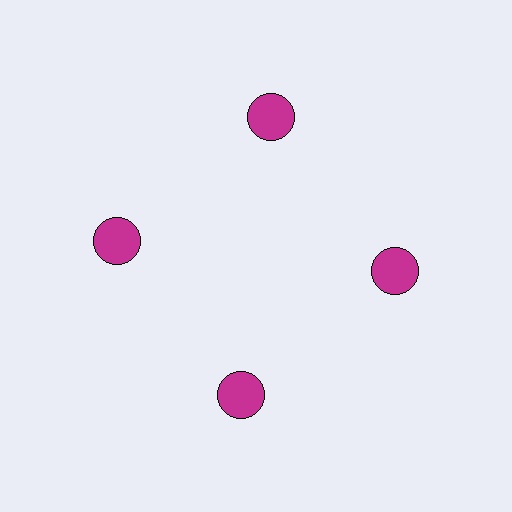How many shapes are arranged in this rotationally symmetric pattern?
There are 4 shapes, arranged in 4 groups of 1.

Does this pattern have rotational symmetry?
Yes, this pattern has 4-fold rotational symmetry. It looks the same after rotating 90 degrees around the center.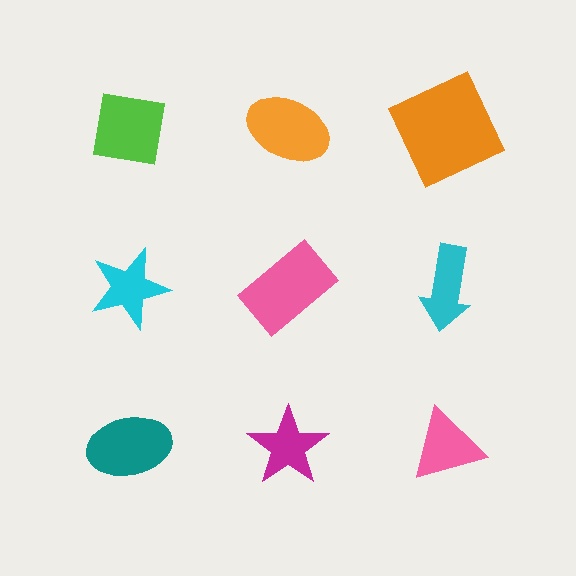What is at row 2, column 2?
A pink rectangle.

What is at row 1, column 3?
An orange square.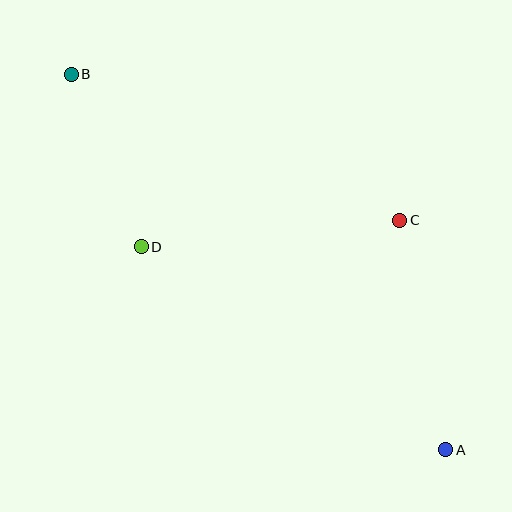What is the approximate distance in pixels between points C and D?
The distance between C and D is approximately 260 pixels.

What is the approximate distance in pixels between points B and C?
The distance between B and C is approximately 360 pixels.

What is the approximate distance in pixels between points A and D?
The distance between A and D is approximately 366 pixels.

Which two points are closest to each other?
Points B and D are closest to each other.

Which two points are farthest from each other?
Points A and B are farthest from each other.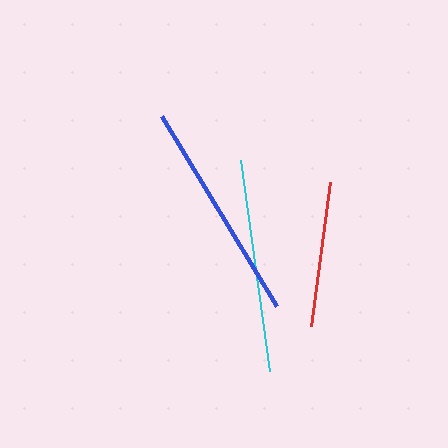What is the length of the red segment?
The red segment is approximately 145 pixels long.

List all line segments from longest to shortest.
From longest to shortest: blue, cyan, red.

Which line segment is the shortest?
The red line is the shortest at approximately 145 pixels.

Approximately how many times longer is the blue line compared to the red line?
The blue line is approximately 1.5 times the length of the red line.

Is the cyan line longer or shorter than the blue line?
The blue line is longer than the cyan line.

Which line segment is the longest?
The blue line is the longest at approximately 222 pixels.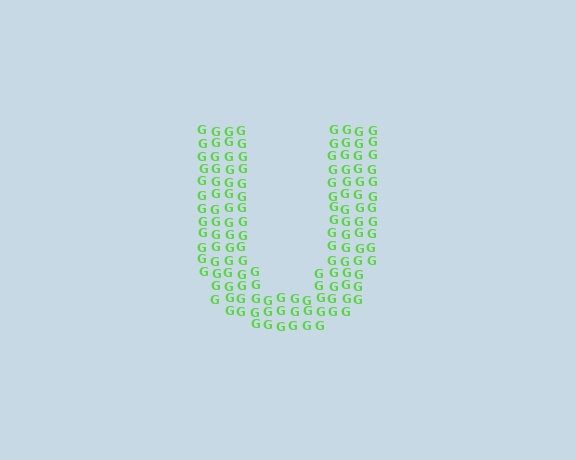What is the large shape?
The large shape is the letter U.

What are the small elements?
The small elements are letter G's.